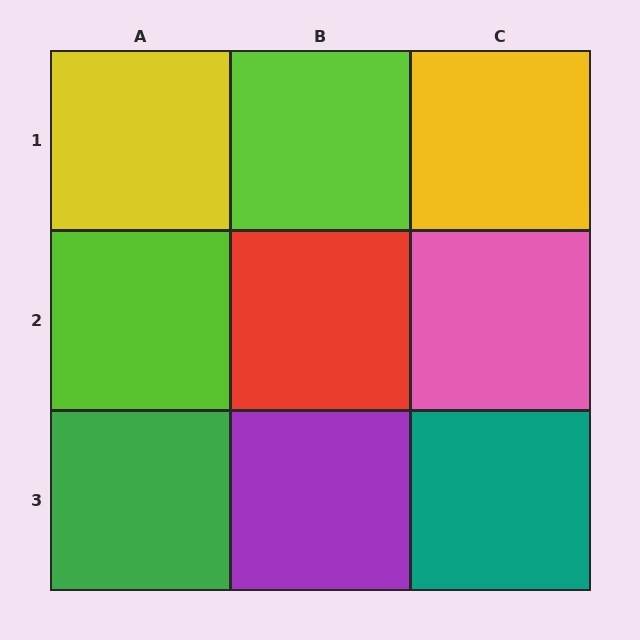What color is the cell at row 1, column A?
Yellow.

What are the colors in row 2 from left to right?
Lime, red, pink.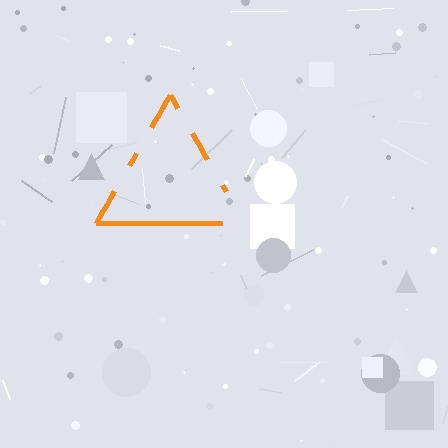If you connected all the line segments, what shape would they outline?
They would outline a triangle.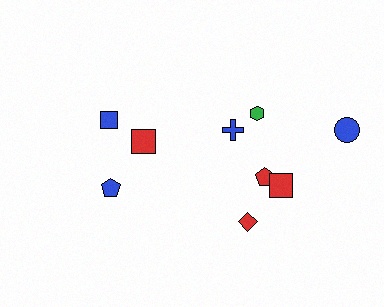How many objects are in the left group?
There are 3 objects.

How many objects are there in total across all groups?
There are 9 objects.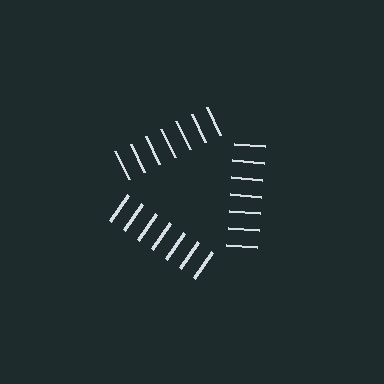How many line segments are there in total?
21 — 7 along each of the 3 edges.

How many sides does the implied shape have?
3 sides — the line-ends trace a triangle.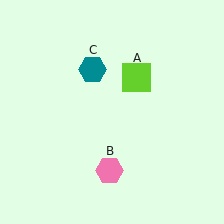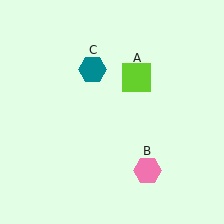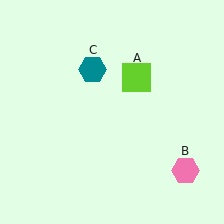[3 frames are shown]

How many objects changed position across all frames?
1 object changed position: pink hexagon (object B).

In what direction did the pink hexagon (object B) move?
The pink hexagon (object B) moved right.